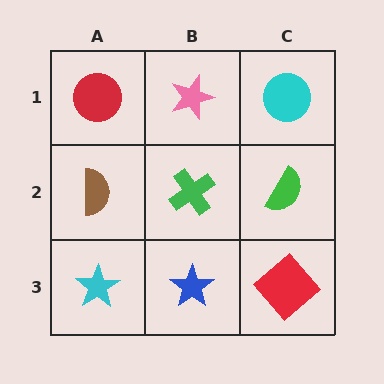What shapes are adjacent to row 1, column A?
A brown semicircle (row 2, column A), a pink star (row 1, column B).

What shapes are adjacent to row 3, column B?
A green cross (row 2, column B), a cyan star (row 3, column A), a red diamond (row 3, column C).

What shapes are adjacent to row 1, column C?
A green semicircle (row 2, column C), a pink star (row 1, column B).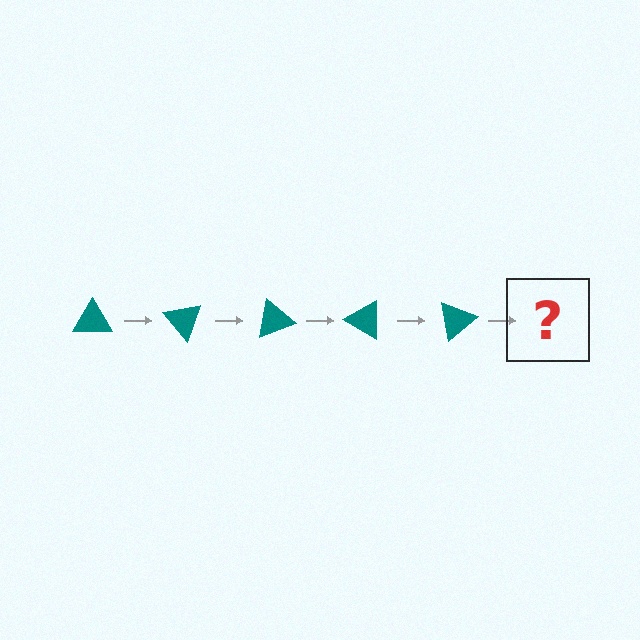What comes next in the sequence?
The next element should be a teal triangle rotated 250 degrees.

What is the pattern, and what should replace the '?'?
The pattern is that the triangle rotates 50 degrees each step. The '?' should be a teal triangle rotated 250 degrees.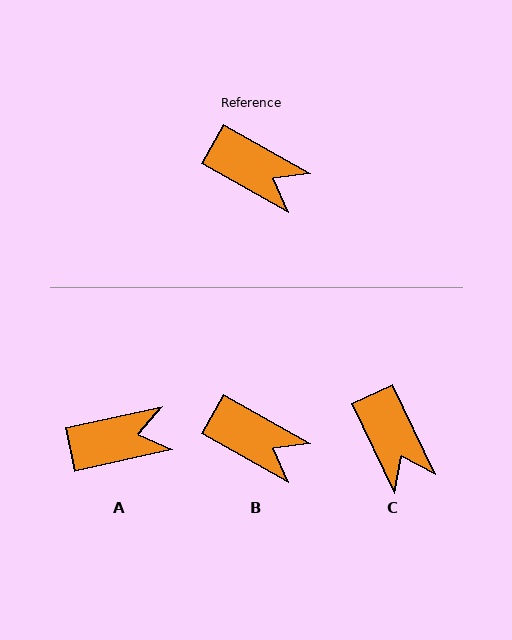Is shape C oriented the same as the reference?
No, it is off by about 35 degrees.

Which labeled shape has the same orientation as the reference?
B.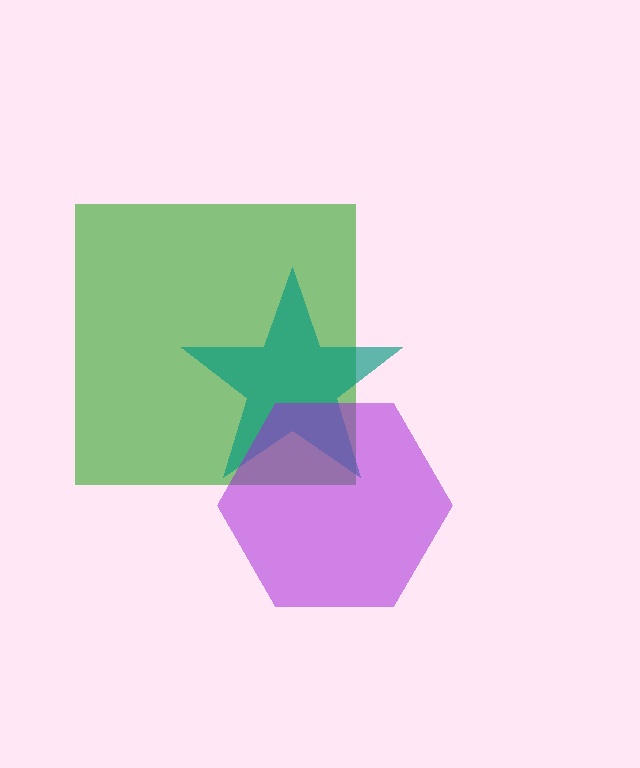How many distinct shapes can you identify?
There are 3 distinct shapes: a green square, a teal star, a purple hexagon.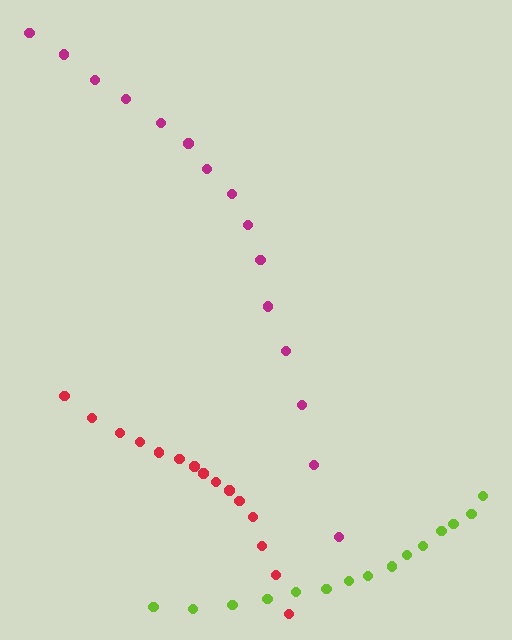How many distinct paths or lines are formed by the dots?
There are 3 distinct paths.